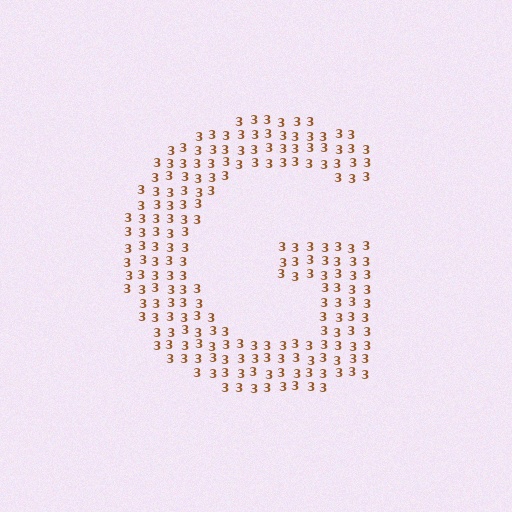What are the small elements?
The small elements are digit 3's.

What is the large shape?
The large shape is the letter G.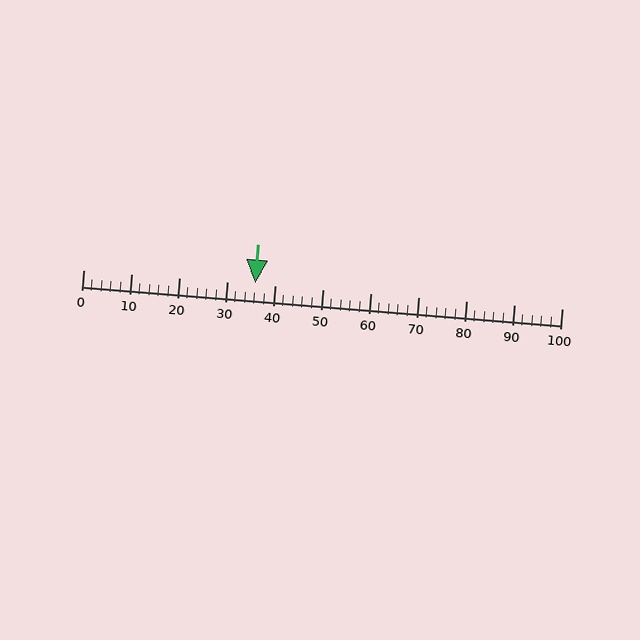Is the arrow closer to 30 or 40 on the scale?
The arrow is closer to 40.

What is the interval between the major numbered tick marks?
The major tick marks are spaced 10 units apart.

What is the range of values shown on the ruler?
The ruler shows values from 0 to 100.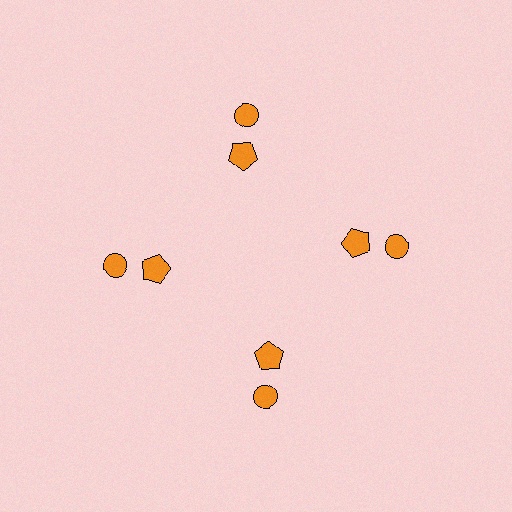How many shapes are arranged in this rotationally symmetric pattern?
There are 8 shapes, arranged in 4 groups of 2.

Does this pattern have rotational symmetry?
Yes, this pattern has 4-fold rotational symmetry. It looks the same after rotating 90 degrees around the center.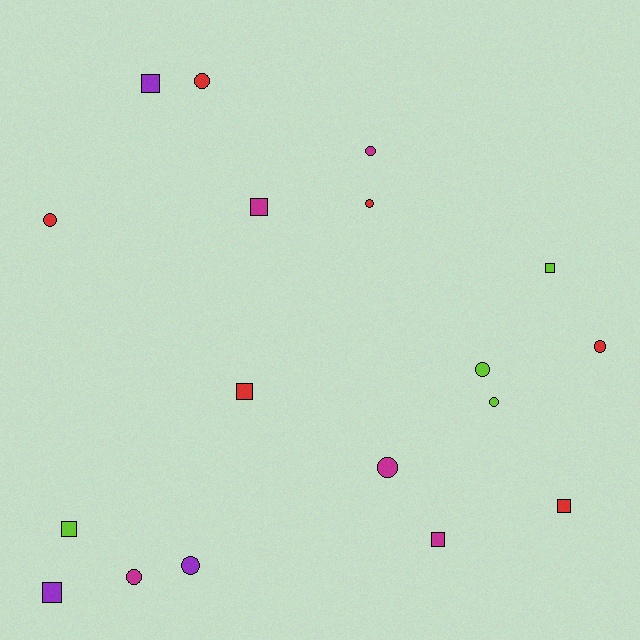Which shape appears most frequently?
Circle, with 10 objects.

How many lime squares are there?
There are 2 lime squares.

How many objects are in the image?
There are 18 objects.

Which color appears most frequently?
Red, with 6 objects.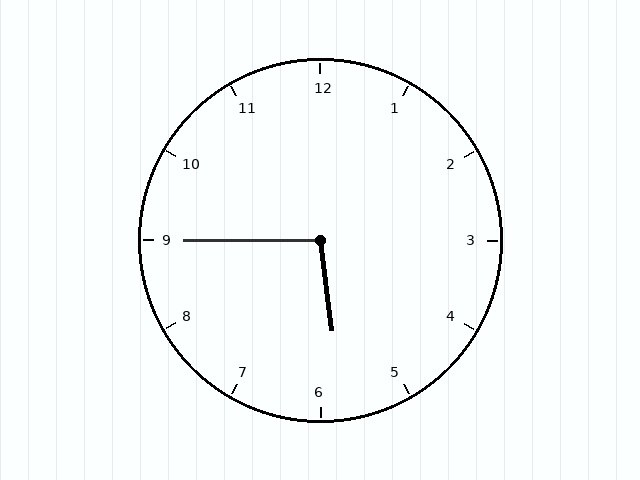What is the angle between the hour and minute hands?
Approximately 98 degrees.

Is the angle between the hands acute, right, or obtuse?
It is obtuse.